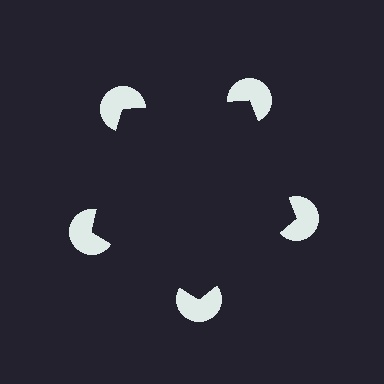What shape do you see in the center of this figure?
An illusory pentagon — its edges are inferred from the aligned wedge cuts in the pac-man discs, not physically drawn.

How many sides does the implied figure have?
5 sides.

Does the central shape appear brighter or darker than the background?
It typically appears slightly darker than the background, even though no actual brightness change is drawn.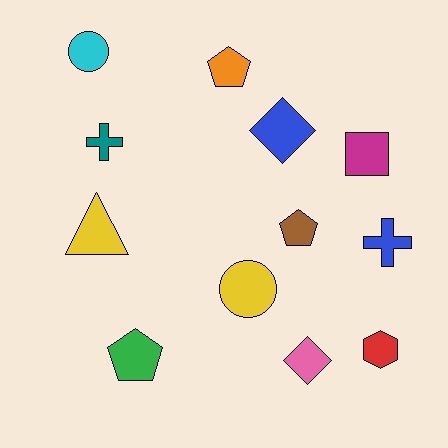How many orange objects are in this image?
There is 1 orange object.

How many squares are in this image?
There is 1 square.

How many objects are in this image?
There are 12 objects.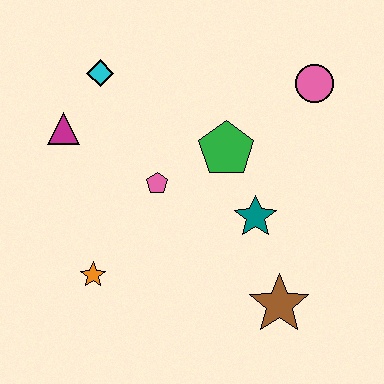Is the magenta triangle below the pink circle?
Yes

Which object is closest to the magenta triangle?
The cyan diamond is closest to the magenta triangle.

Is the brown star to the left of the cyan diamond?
No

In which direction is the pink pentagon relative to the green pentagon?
The pink pentagon is to the left of the green pentagon.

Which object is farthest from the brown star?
The cyan diamond is farthest from the brown star.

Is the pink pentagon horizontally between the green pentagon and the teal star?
No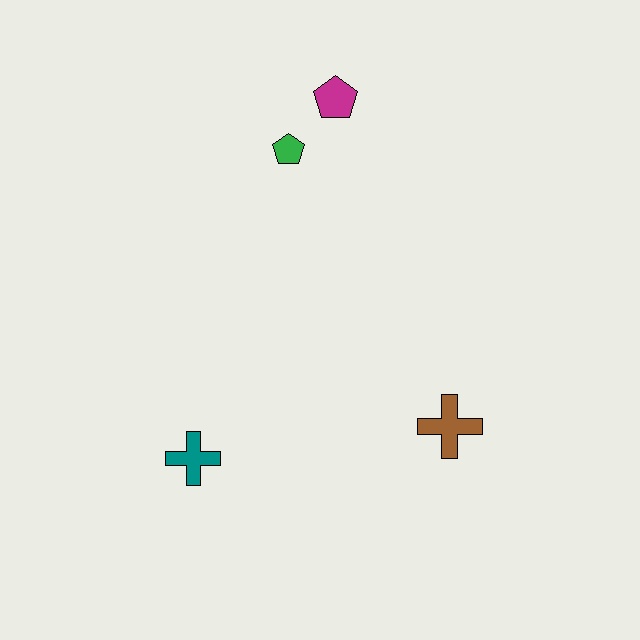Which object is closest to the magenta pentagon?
The green pentagon is closest to the magenta pentagon.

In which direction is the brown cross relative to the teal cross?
The brown cross is to the right of the teal cross.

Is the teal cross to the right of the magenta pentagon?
No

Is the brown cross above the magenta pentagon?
No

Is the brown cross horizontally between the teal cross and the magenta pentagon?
No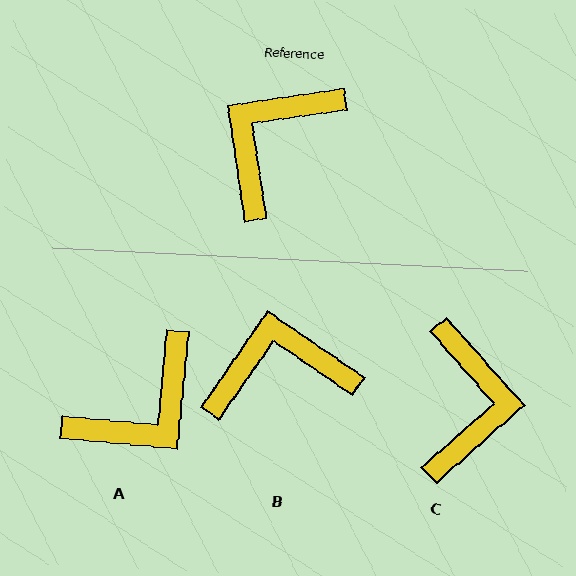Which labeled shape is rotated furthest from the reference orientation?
A, about 166 degrees away.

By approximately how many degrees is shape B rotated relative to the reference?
Approximately 43 degrees clockwise.